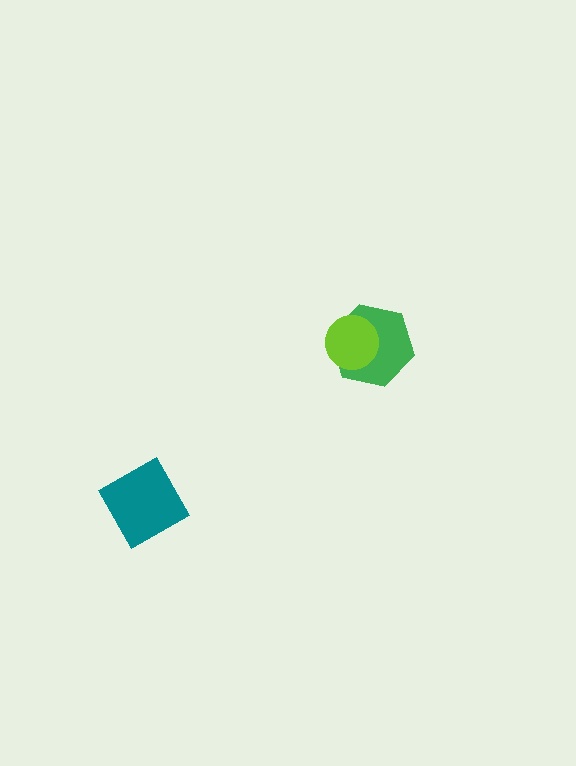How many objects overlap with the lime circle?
1 object overlaps with the lime circle.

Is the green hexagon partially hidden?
Yes, it is partially covered by another shape.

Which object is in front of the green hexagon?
The lime circle is in front of the green hexagon.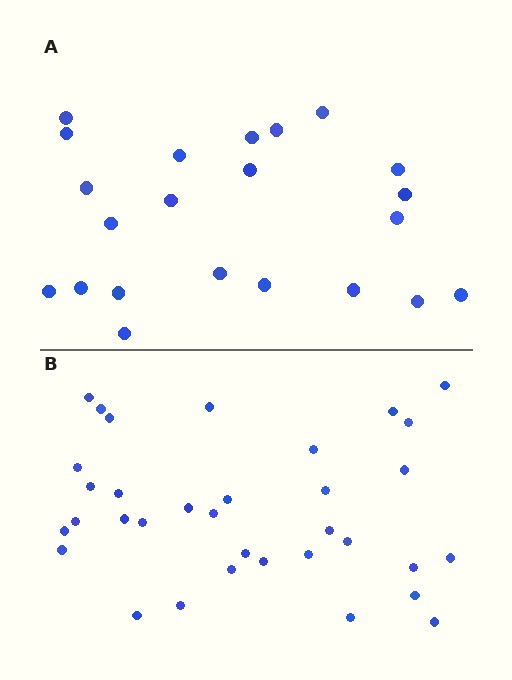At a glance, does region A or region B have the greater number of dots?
Region B (the bottom region) has more dots.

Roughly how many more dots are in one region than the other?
Region B has roughly 12 or so more dots than region A.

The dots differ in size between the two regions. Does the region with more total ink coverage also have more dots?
No. Region A has more total ink coverage because its dots are larger, but region B actually contains more individual dots. Total area can be misleading — the number of items is what matters here.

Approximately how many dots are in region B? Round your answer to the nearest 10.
About 30 dots. (The exact count is 34, which rounds to 30.)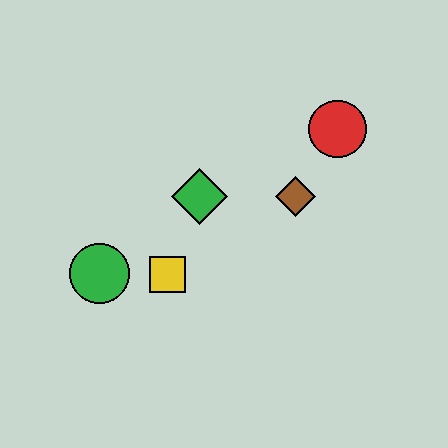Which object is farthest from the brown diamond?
The green circle is farthest from the brown diamond.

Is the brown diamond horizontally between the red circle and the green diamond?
Yes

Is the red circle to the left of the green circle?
No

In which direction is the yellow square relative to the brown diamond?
The yellow square is to the left of the brown diamond.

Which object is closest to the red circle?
The brown diamond is closest to the red circle.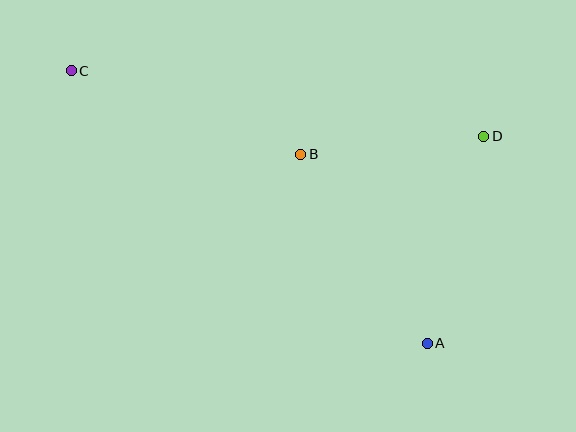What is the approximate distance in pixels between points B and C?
The distance between B and C is approximately 244 pixels.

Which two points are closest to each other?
Points B and D are closest to each other.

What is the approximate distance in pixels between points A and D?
The distance between A and D is approximately 214 pixels.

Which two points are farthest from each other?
Points A and C are farthest from each other.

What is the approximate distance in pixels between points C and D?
The distance between C and D is approximately 418 pixels.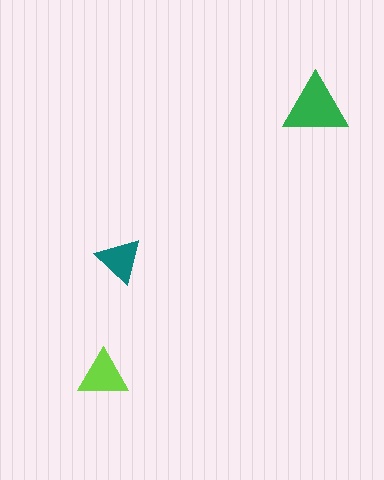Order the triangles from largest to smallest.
the green one, the lime one, the teal one.